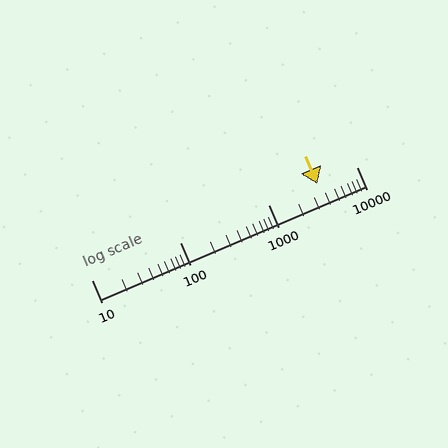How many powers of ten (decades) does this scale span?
The scale spans 3 decades, from 10 to 10000.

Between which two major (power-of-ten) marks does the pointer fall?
The pointer is between 1000 and 10000.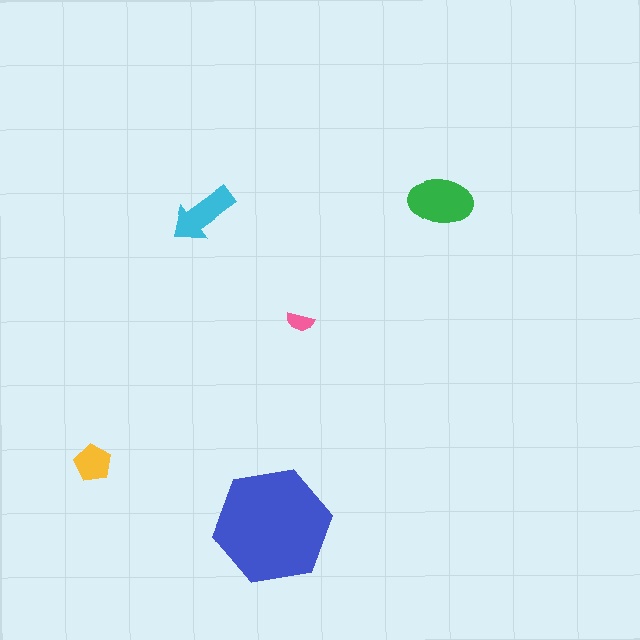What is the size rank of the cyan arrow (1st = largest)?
3rd.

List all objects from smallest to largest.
The pink semicircle, the yellow pentagon, the cyan arrow, the green ellipse, the blue hexagon.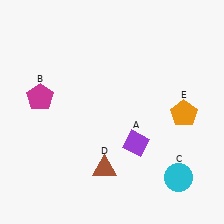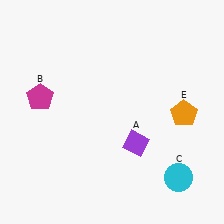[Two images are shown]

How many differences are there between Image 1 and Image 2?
There is 1 difference between the two images.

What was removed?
The brown triangle (D) was removed in Image 2.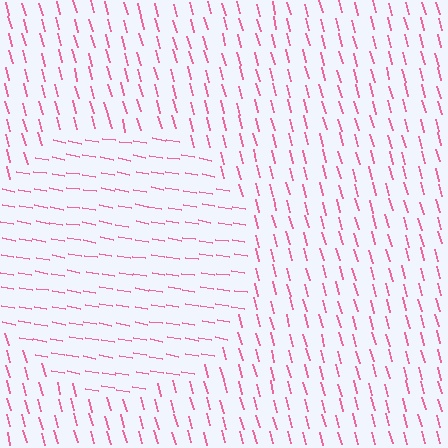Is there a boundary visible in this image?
Yes, there is a texture boundary formed by a change in line orientation.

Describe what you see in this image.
The image is filled with small pink line segments. A circle region in the image has lines oriented differently from the surrounding lines, creating a visible texture boundary.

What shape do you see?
I see a circle.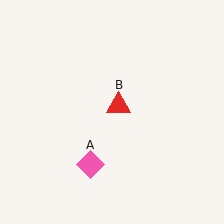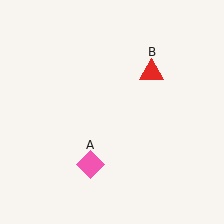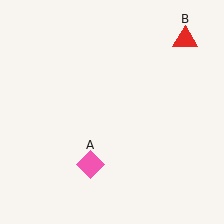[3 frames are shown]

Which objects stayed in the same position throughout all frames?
Pink diamond (object A) remained stationary.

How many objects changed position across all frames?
1 object changed position: red triangle (object B).